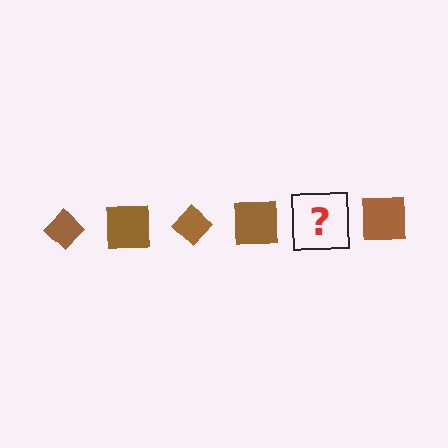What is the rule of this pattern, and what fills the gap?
The rule is that the pattern cycles through diamond, square shapes in brown. The gap should be filled with a brown diamond.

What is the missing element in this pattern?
The missing element is a brown diamond.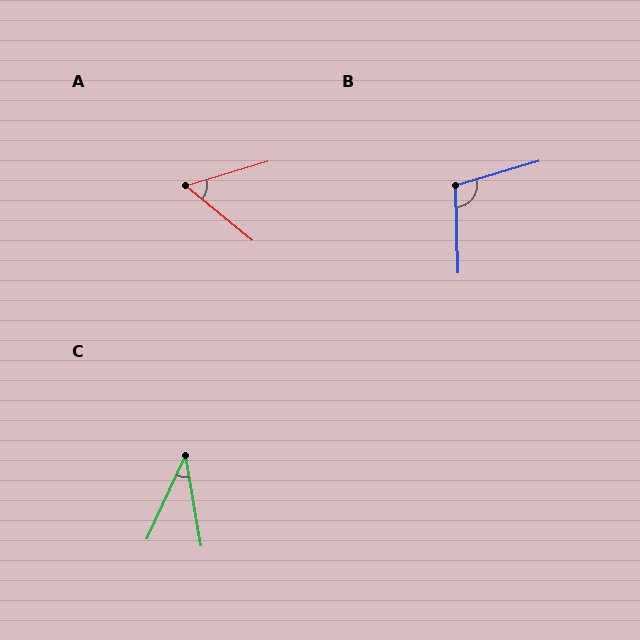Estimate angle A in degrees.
Approximately 55 degrees.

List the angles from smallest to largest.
C (35°), A (55°), B (105°).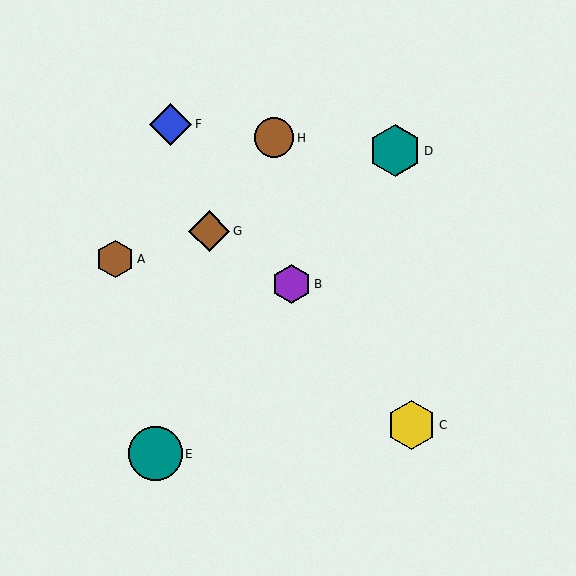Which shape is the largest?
The teal circle (labeled E) is the largest.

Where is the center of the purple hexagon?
The center of the purple hexagon is at (291, 284).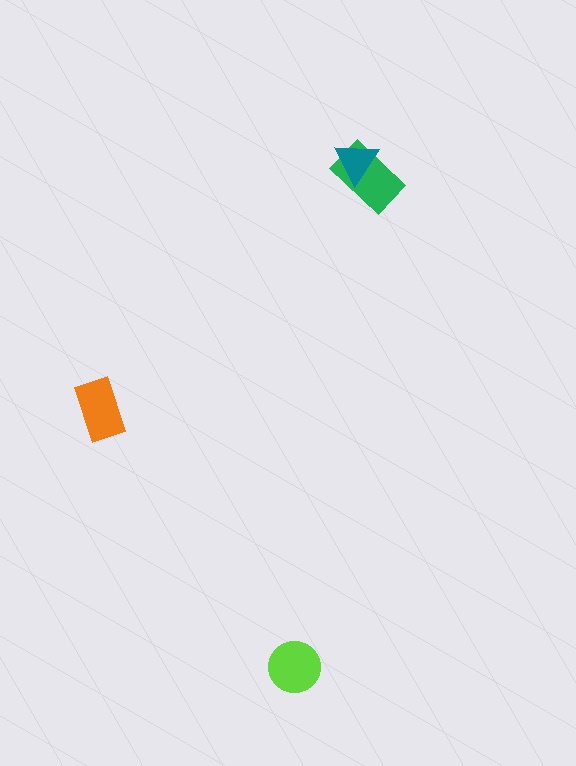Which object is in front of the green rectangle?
The teal triangle is in front of the green rectangle.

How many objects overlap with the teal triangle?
1 object overlaps with the teal triangle.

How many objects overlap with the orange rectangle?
0 objects overlap with the orange rectangle.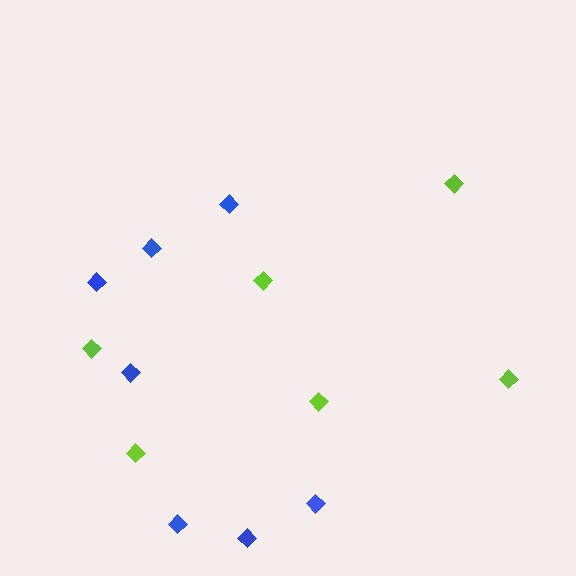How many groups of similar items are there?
There are 2 groups: one group of lime diamonds (6) and one group of blue diamonds (7).